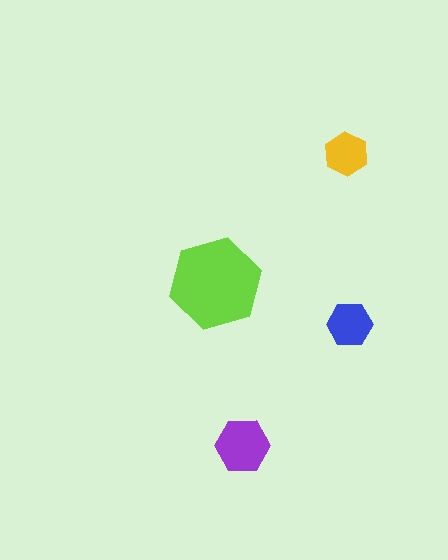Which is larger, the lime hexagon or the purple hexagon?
The lime one.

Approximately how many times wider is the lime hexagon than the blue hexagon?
About 2 times wider.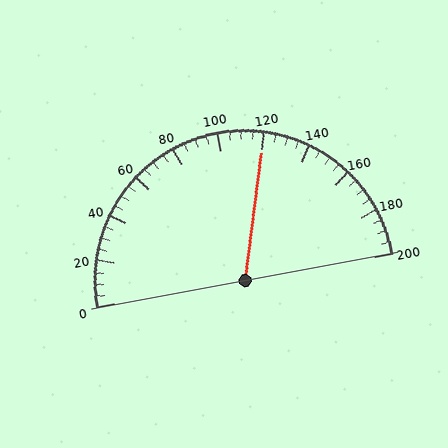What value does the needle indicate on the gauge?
The needle indicates approximately 120.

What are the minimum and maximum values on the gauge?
The gauge ranges from 0 to 200.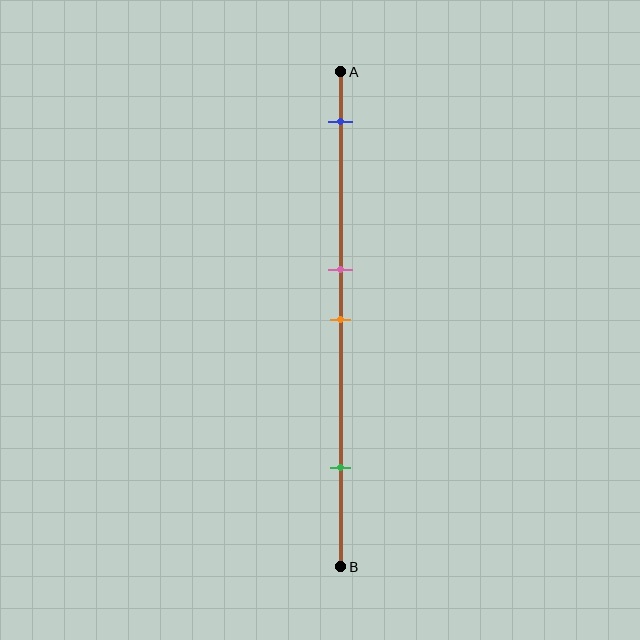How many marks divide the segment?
There are 4 marks dividing the segment.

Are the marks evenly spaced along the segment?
No, the marks are not evenly spaced.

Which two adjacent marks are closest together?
The pink and orange marks are the closest adjacent pair.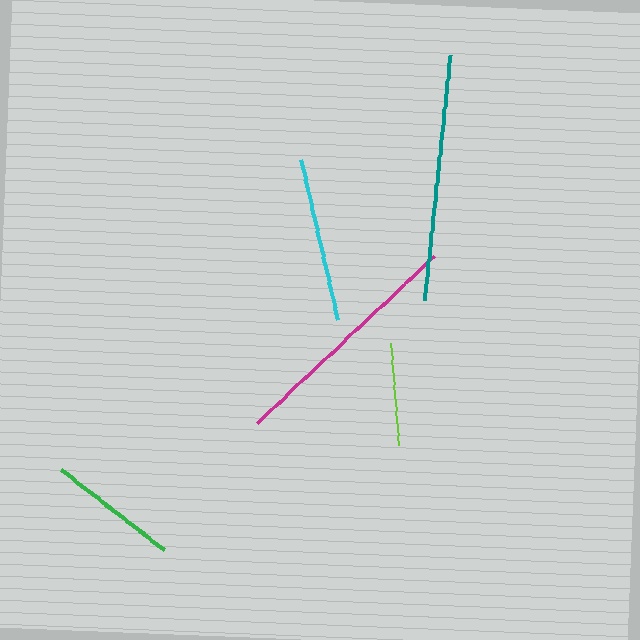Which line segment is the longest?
The teal line is the longest at approximately 246 pixels.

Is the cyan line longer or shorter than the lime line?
The cyan line is longer than the lime line.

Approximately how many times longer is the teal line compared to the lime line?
The teal line is approximately 2.4 times the length of the lime line.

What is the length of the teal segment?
The teal segment is approximately 246 pixels long.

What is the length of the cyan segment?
The cyan segment is approximately 163 pixels long.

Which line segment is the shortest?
The lime line is the shortest at approximately 103 pixels.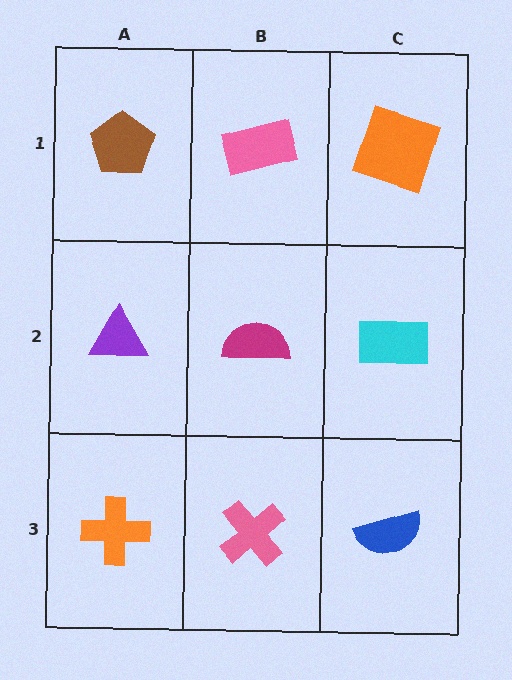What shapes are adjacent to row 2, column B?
A pink rectangle (row 1, column B), a pink cross (row 3, column B), a purple triangle (row 2, column A), a cyan rectangle (row 2, column C).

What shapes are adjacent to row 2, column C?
An orange square (row 1, column C), a blue semicircle (row 3, column C), a magenta semicircle (row 2, column B).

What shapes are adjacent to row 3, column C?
A cyan rectangle (row 2, column C), a pink cross (row 3, column B).